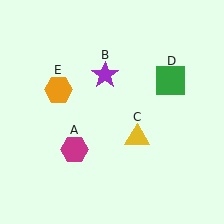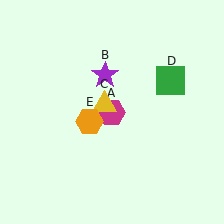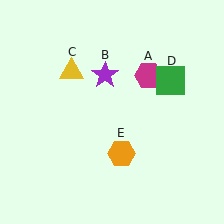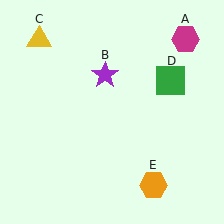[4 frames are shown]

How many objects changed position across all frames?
3 objects changed position: magenta hexagon (object A), yellow triangle (object C), orange hexagon (object E).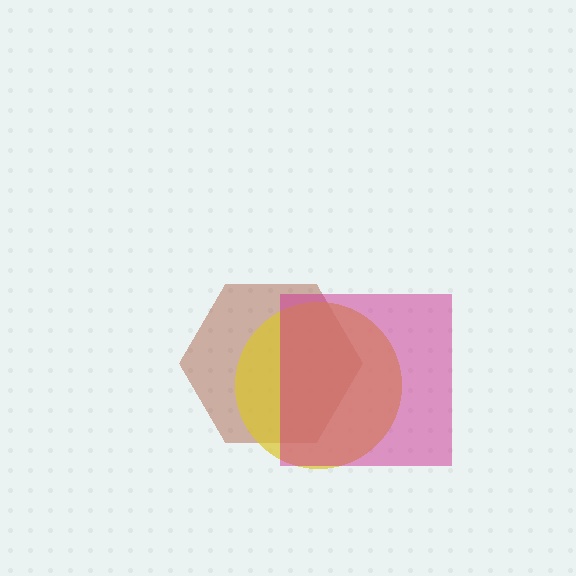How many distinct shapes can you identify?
There are 3 distinct shapes: a brown hexagon, a yellow circle, a magenta square.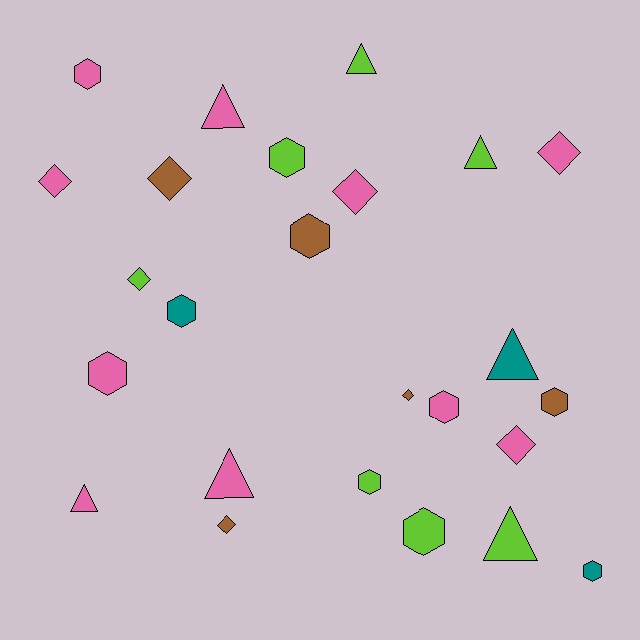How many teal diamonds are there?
There are no teal diamonds.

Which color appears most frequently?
Pink, with 10 objects.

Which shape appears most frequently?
Hexagon, with 10 objects.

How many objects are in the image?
There are 25 objects.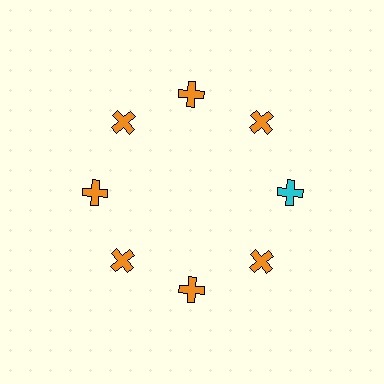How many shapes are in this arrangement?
There are 8 shapes arranged in a ring pattern.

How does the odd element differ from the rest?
It has a different color: cyan instead of orange.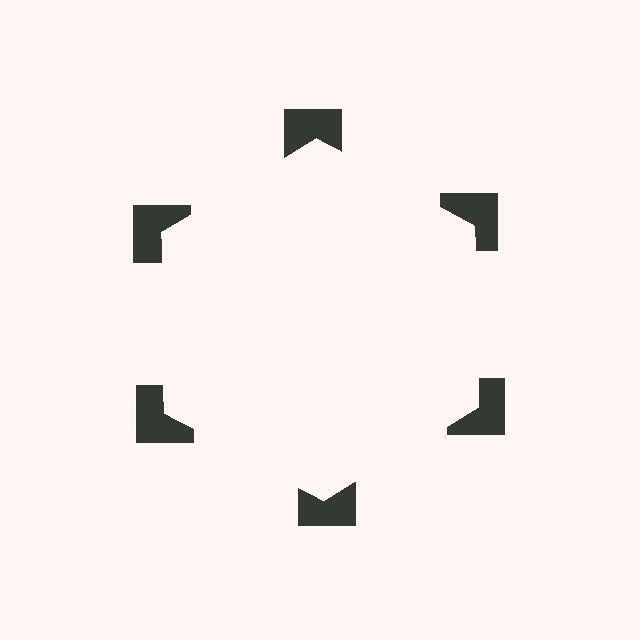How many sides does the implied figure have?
6 sides.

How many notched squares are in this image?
There are 6 — one at each vertex of the illusory hexagon.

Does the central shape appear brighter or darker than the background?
It typically appears slightly brighter than the background, even though no actual brightness change is drawn.